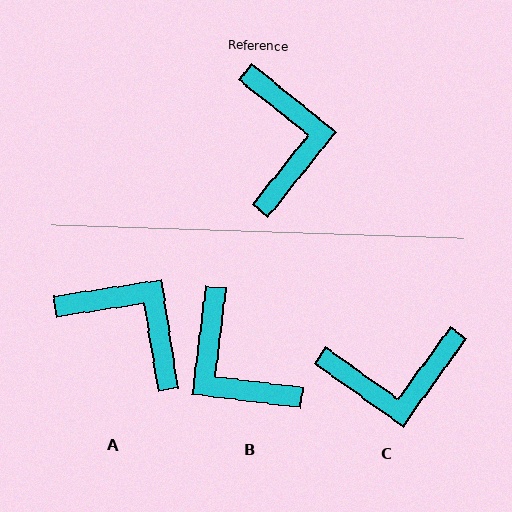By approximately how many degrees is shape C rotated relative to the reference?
Approximately 87 degrees clockwise.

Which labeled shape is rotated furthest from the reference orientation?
B, about 148 degrees away.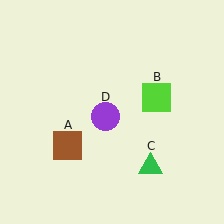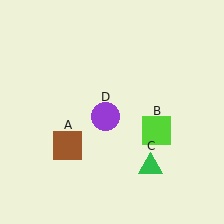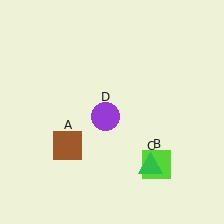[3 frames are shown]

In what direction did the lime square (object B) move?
The lime square (object B) moved down.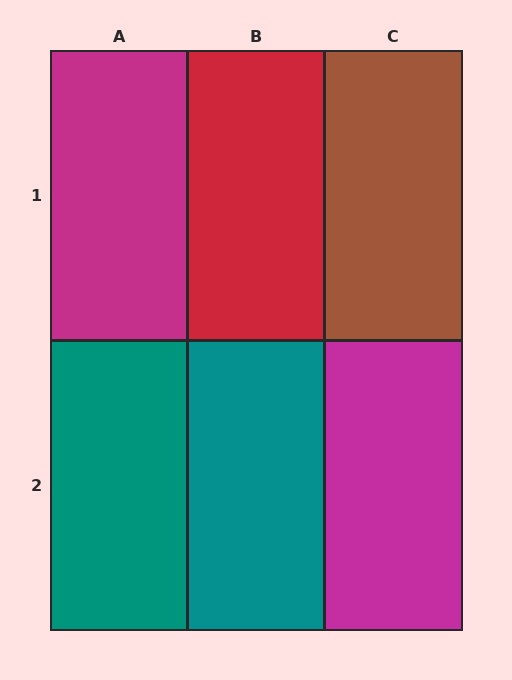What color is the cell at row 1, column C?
Brown.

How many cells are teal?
2 cells are teal.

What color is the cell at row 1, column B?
Red.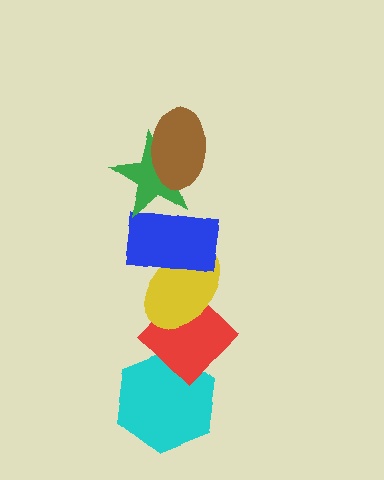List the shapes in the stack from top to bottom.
From top to bottom: the brown ellipse, the green star, the blue rectangle, the yellow ellipse, the red diamond, the cyan hexagon.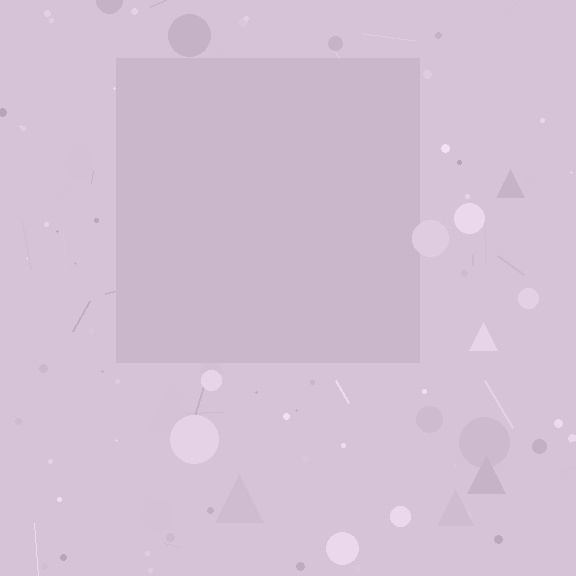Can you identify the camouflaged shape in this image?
The camouflaged shape is a square.